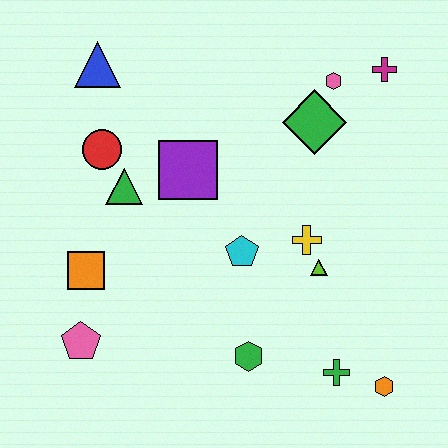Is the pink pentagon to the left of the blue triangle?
Yes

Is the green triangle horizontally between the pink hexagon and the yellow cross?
No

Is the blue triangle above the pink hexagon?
Yes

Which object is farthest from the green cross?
The blue triangle is farthest from the green cross.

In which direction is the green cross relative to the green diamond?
The green cross is below the green diamond.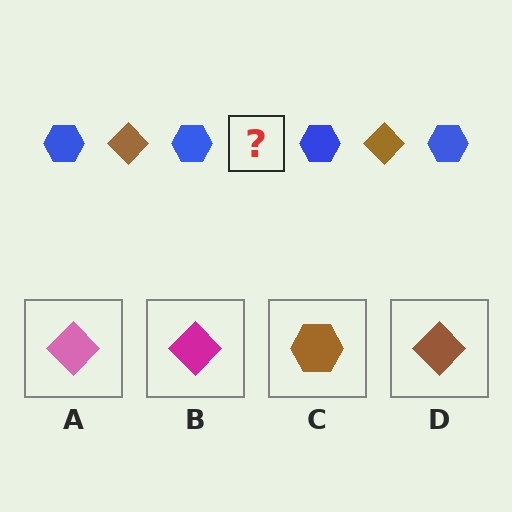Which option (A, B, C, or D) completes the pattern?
D.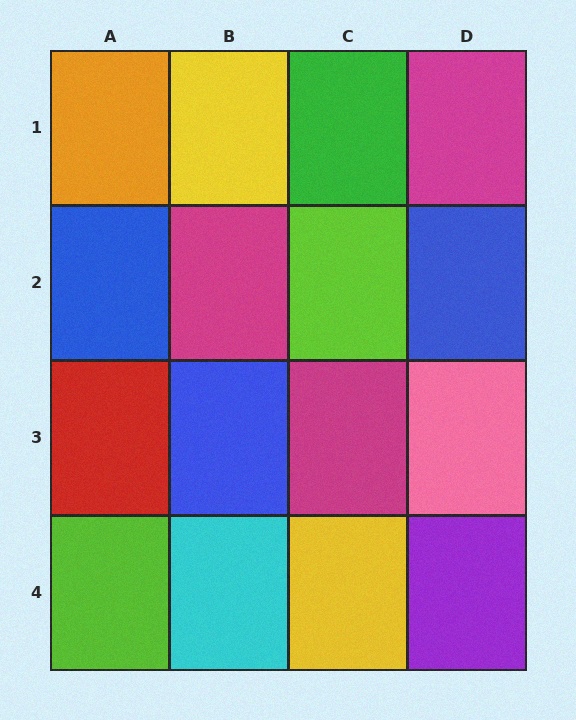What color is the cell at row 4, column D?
Purple.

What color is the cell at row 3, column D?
Pink.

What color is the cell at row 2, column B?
Magenta.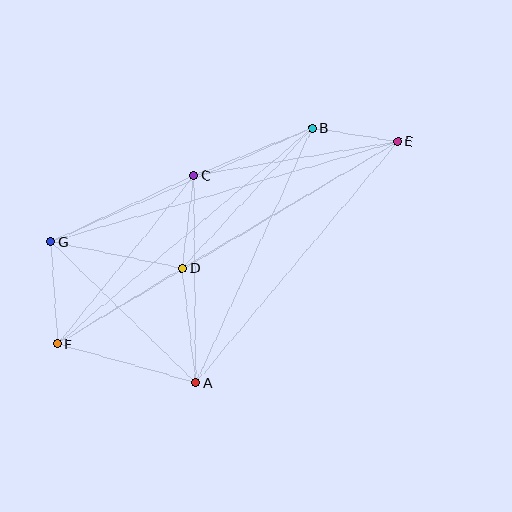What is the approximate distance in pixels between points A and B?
The distance between A and B is approximately 280 pixels.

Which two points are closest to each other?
Points B and E are closest to each other.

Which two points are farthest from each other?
Points E and F are farthest from each other.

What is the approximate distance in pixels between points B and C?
The distance between B and C is approximately 127 pixels.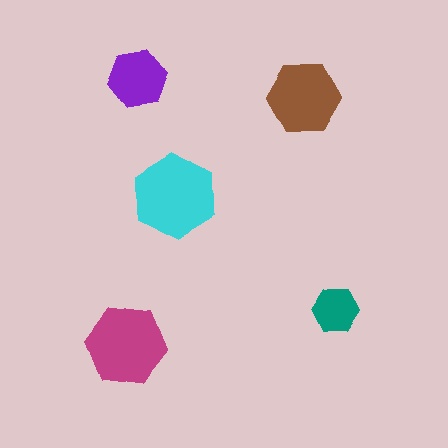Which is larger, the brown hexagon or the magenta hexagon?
The magenta one.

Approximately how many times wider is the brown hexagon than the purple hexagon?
About 1.5 times wider.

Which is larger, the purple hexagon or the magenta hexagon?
The magenta one.